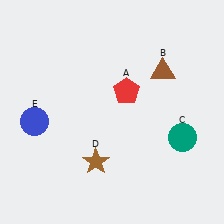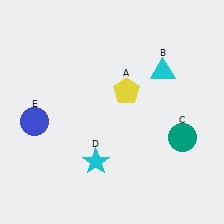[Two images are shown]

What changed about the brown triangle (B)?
In Image 1, B is brown. In Image 2, it changed to cyan.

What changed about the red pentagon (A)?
In Image 1, A is red. In Image 2, it changed to yellow.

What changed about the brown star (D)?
In Image 1, D is brown. In Image 2, it changed to cyan.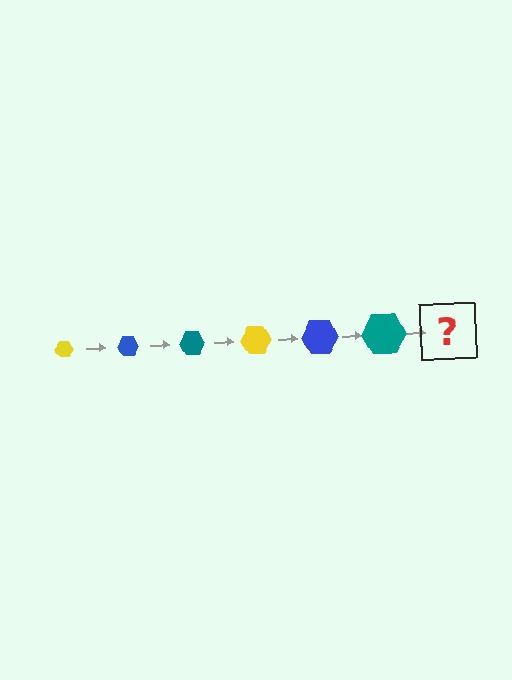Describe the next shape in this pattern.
It should be a yellow hexagon, larger than the previous one.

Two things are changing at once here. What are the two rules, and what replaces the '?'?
The two rules are that the hexagon grows larger each step and the color cycles through yellow, blue, and teal. The '?' should be a yellow hexagon, larger than the previous one.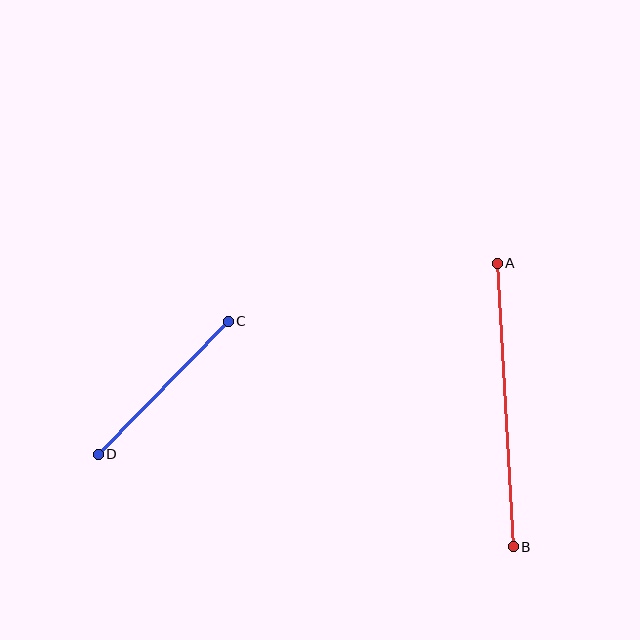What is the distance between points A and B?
The distance is approximately 284 pixels.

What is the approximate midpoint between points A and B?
The midpoint is at approximately (505, 405) pixels.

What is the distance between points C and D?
The distance is approximately 186 pixels.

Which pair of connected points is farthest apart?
Points A and B are farthest apart.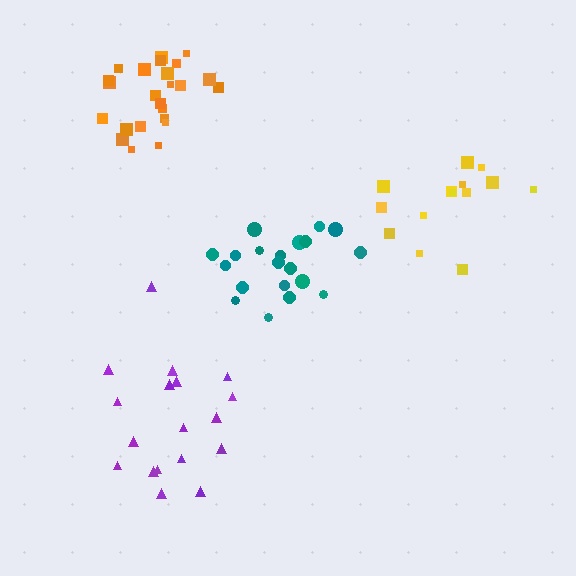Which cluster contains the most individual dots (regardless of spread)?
Orange (25).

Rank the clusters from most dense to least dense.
orange, purple, yellow, teal.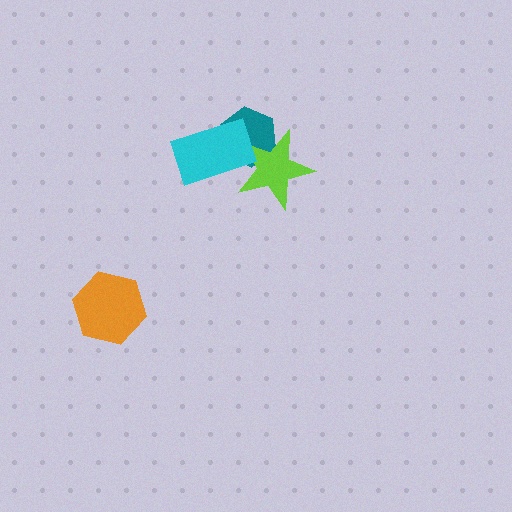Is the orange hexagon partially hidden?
No, no other shape covers it.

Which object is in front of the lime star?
The cyan rectangle is in front of the lime star.